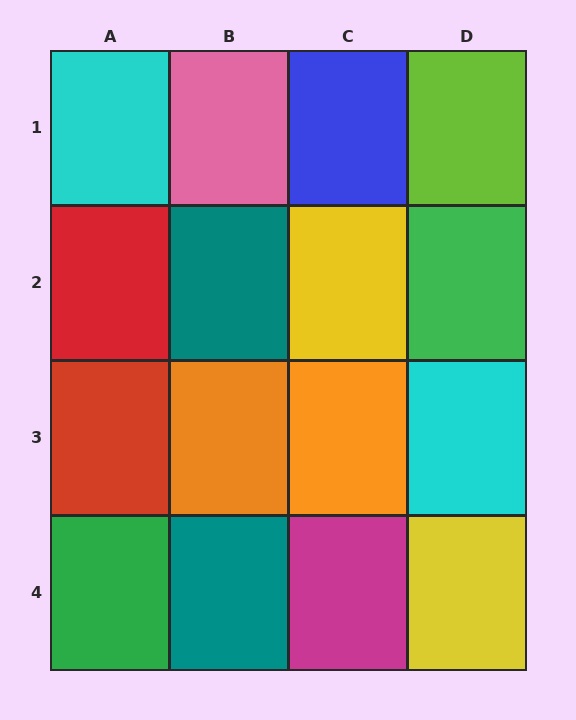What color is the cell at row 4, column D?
Yellow.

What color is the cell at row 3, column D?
Cyan.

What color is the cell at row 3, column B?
Orange.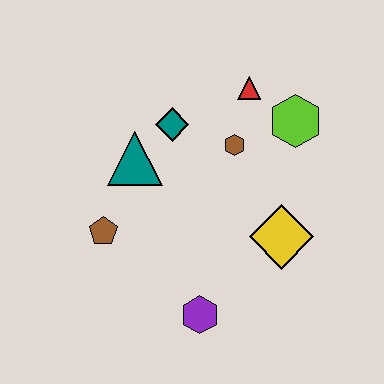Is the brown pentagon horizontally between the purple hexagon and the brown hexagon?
No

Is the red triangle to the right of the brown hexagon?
Yes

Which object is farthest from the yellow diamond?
The brown pentagon is farthest from the yellow diamond.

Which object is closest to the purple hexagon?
The yellow diamond is closest to the purple hexagon.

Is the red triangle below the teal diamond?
No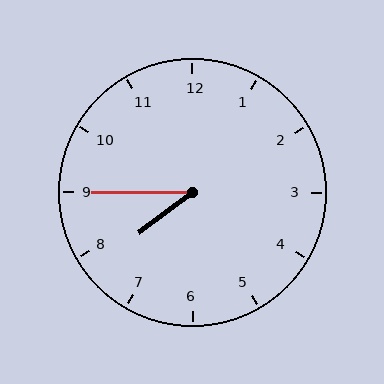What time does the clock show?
7:45.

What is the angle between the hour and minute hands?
Approximately 38 degrees.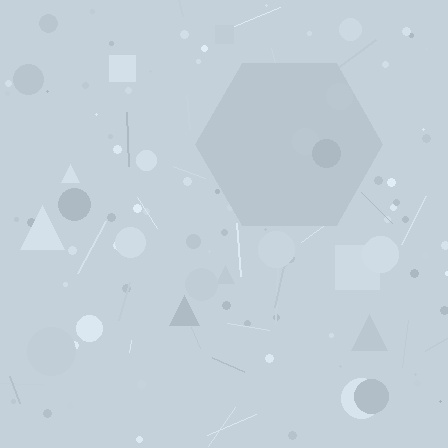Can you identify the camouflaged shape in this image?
The camouflaged shape is a hexagon.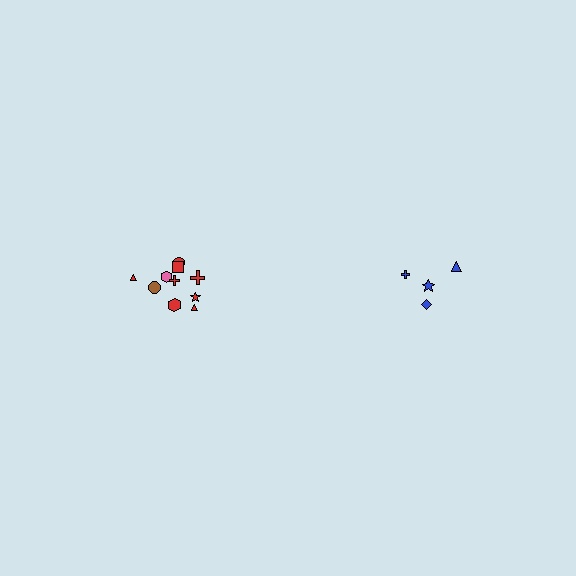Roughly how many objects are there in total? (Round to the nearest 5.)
Roughly 15 objects in total.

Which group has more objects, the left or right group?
The left group.